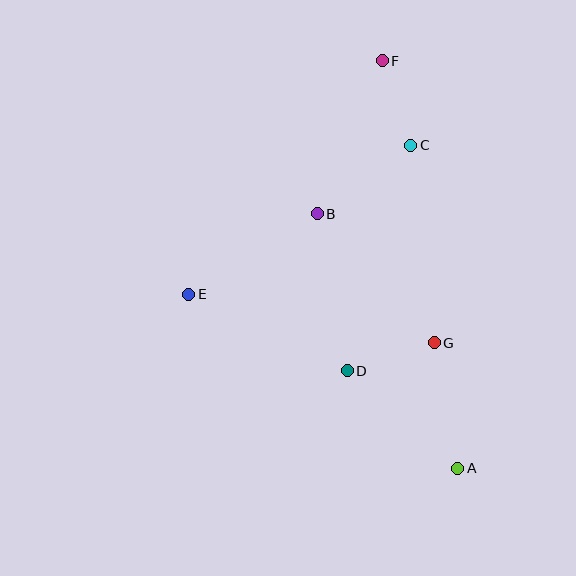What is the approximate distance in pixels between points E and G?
The distance between E and G is approximately 250 pixels.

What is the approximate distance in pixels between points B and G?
The distance between B and G is approximately 174 pixels.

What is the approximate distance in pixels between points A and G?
The distance between A and G is approximately 128 pixels.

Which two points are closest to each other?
Points C and F are closest to each other.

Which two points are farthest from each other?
Points A and F are farthest from each other.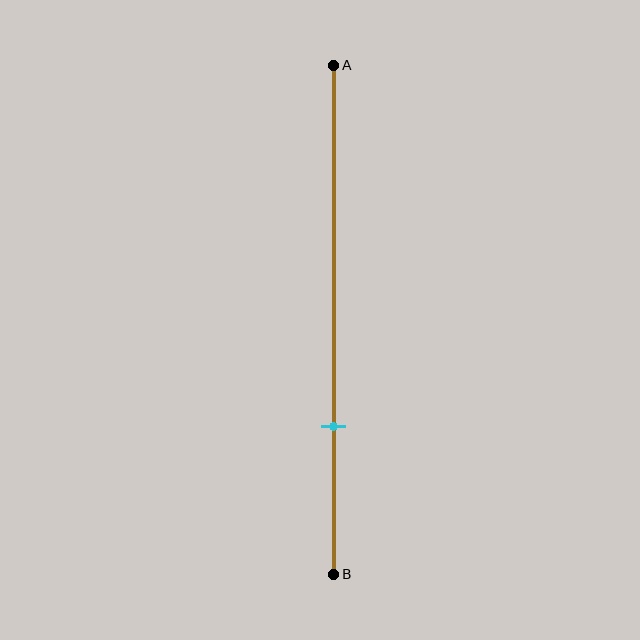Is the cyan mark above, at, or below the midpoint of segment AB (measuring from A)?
The cyan mark is below the midpoint of segment AB.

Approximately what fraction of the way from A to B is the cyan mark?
The cyan mark is approximately 70% of the way from A to B.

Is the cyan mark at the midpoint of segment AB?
No, the mark is at about 70% from A, not at the 50% midpoint.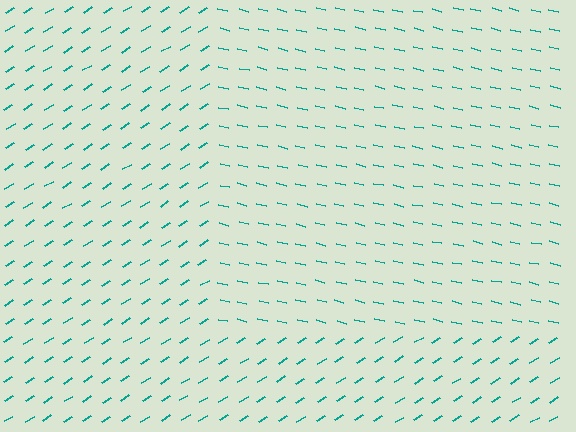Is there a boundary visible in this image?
Yes, there is a texture boundary formed by a change in line orientation.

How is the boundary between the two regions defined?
The boundary is defined purely by a change in line orientation (approximately 45 degrees difference). All lines are the same color and thickness.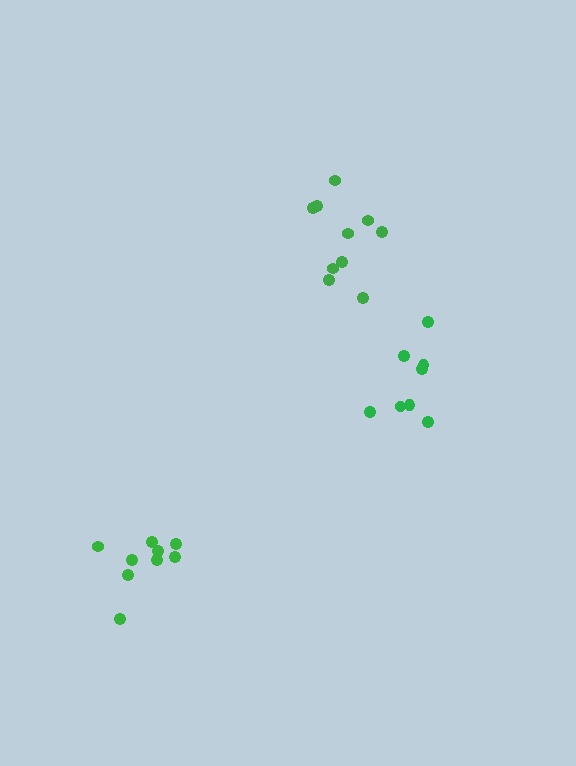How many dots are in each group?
Group 1: 8 dots, Group 2: 10 dots, Group 3: 9 dots (27 total).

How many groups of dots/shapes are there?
There are 3 groups.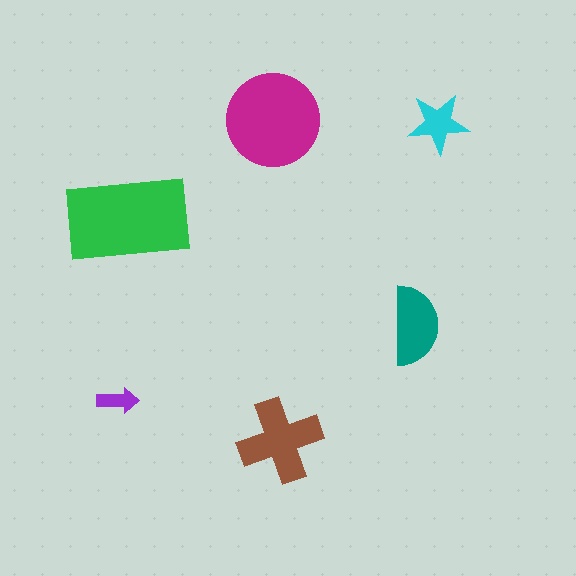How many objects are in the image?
There are 6 objects in the image.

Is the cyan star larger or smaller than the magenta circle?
Smaller.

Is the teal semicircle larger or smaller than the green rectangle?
Smaller.